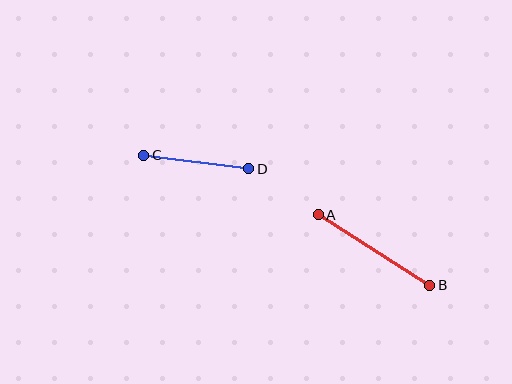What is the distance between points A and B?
The distance is approximately 132 pixels.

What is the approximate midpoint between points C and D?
The midpoint is at approximately (196, 162) pixels.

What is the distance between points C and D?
The distance is approximately 106 pixels.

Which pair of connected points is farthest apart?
Points A and B are farthest apart.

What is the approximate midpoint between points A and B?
The midpoint is at approximately (374, 250) pixels.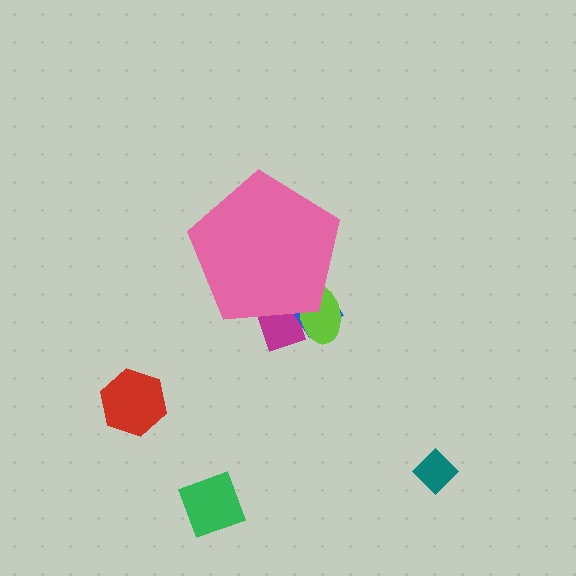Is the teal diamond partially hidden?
No, the teal diamond is fully visible.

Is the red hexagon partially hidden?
No, the red hexagon is fully visible.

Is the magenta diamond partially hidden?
Yes, the magenta diamond is partially hidden behind the pink pentagon.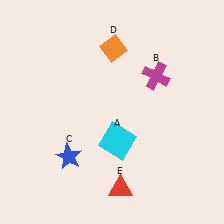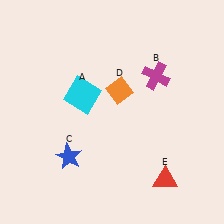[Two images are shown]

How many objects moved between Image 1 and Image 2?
3 objects moved between the two images.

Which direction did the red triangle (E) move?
The red triangle (E) moved right.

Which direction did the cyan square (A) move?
The cyan square (A) moved up.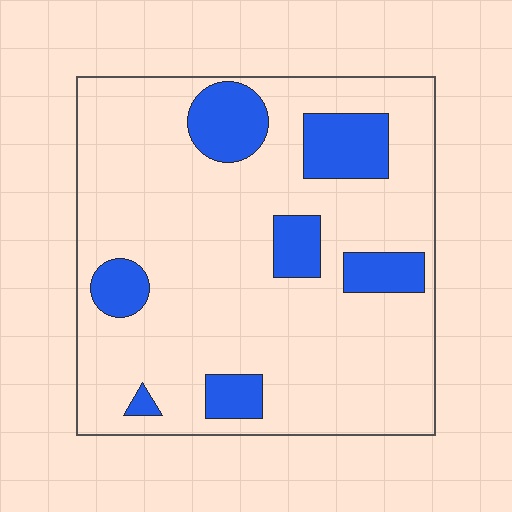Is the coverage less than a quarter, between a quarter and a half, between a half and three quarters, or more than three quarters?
Less than a quarter.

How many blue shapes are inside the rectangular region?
7.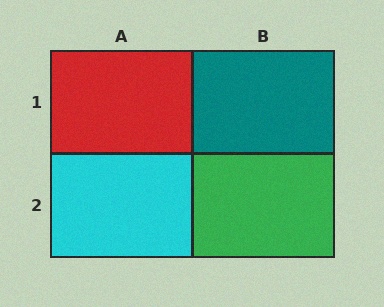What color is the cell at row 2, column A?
Cyan.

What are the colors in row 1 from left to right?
Red, teal.